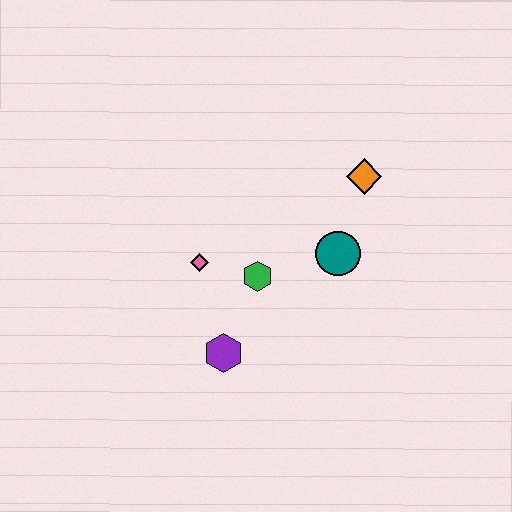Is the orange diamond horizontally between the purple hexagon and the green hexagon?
No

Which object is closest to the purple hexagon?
The green hexagon is closest to the purple hexagon.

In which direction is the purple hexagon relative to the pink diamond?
The purple hexagon is below the pink diamond.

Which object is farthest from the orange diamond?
The purple hexagon is farthest from the orange diamond.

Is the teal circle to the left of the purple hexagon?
No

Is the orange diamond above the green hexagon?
Yes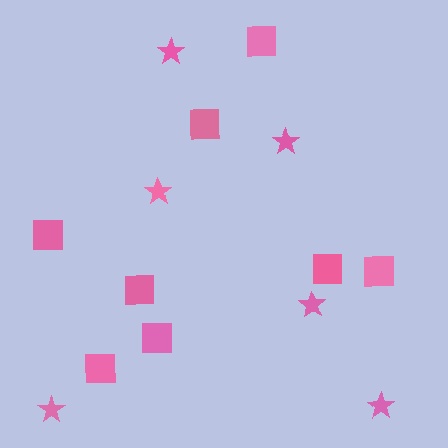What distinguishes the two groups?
There are 2 groups: one group of stars (6) and one group of squares (8).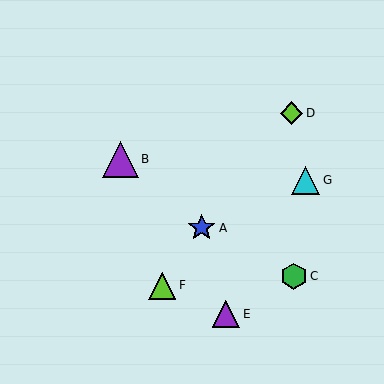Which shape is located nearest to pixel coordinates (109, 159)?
The purple triangle (labeled B) at (120, 159) is nearest to that location.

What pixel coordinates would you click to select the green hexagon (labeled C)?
Click at (294, 276) to select the green hexagon C.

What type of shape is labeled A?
Shape A is a blue star.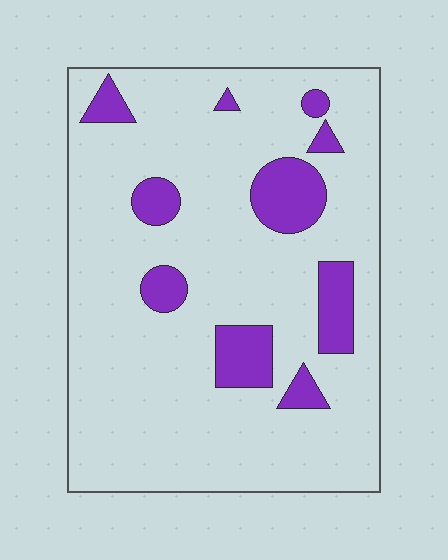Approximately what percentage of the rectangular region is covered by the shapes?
Approximately 15%.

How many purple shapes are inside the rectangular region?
10.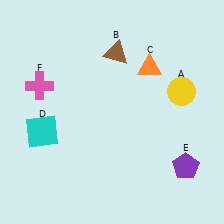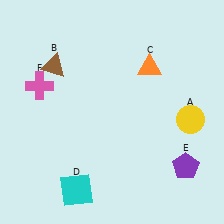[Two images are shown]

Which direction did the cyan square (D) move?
The cyan square (D) moved down.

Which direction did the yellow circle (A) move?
The yellow circle (A) moved down.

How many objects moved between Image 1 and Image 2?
3 objects moved between the two images.